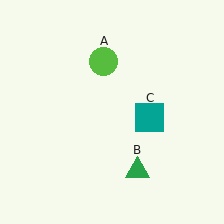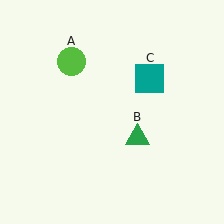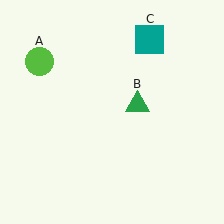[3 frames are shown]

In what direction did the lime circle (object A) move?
The lime circle (object A) moved left.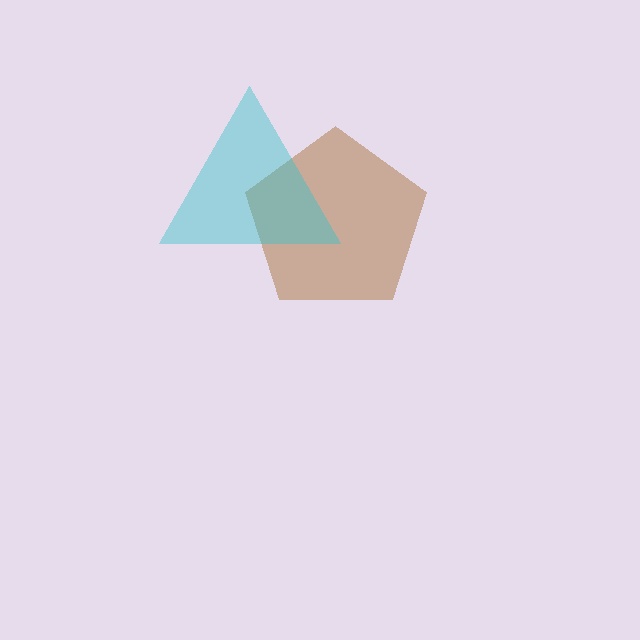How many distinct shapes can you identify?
There are 2 distinct shapes: a brown pentagon, a cyan triangle.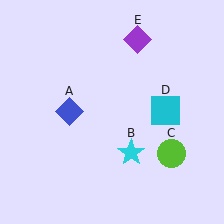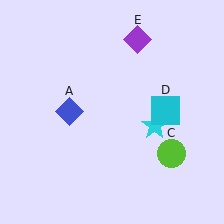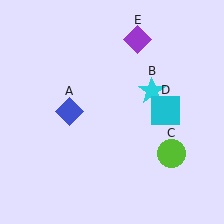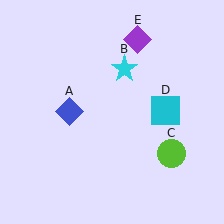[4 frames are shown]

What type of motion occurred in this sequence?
The cyan star (object B) rotated counterclockwise around the center of the scene.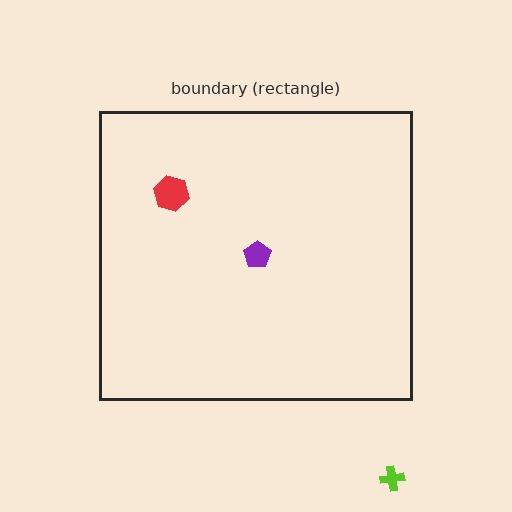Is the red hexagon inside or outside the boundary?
Inside.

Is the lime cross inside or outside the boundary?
Outside.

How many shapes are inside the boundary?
2 inside, 1 outside.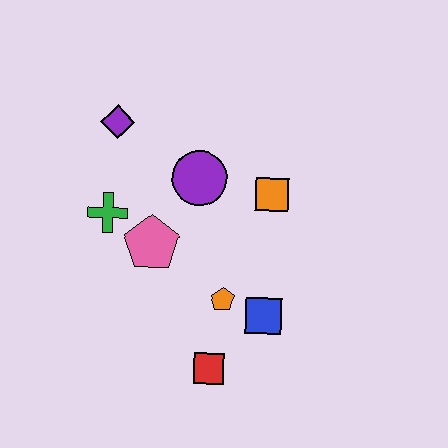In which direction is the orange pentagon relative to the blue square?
The orange pentagon is to the left of the blue square.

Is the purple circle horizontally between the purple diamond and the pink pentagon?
No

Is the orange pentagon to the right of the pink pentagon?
Yes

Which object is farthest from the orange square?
The red square is farthest from the orange square.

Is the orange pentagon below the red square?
No